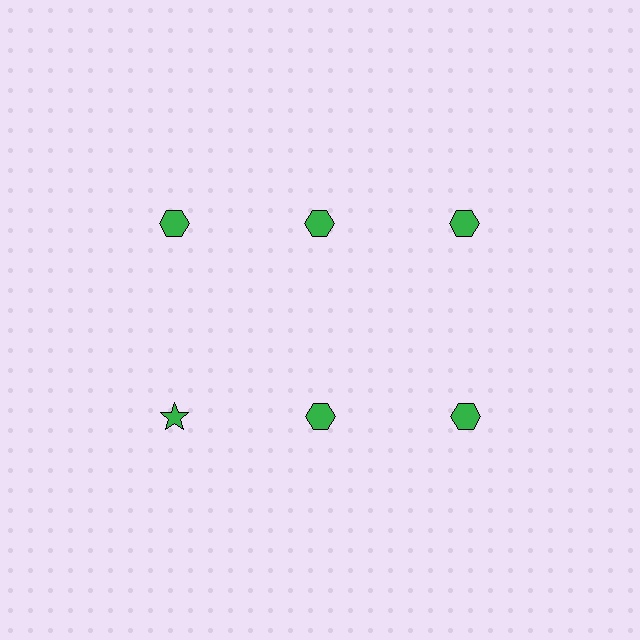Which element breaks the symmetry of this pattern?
The green star in the second row, leftmost column breaks the symmetry. All other shapes are green hexagons.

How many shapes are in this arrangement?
There are 6 shapes arranged in a grid pattern.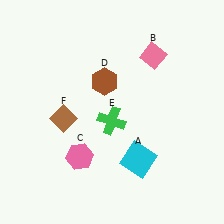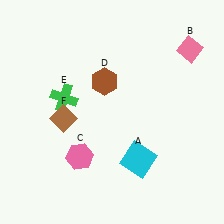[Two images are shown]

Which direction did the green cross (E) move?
The green cross (E) moved left.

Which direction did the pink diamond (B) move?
The pink diamond (B) moved right.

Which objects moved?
The objects that moved are: the pink diamond (B), the green cross (E).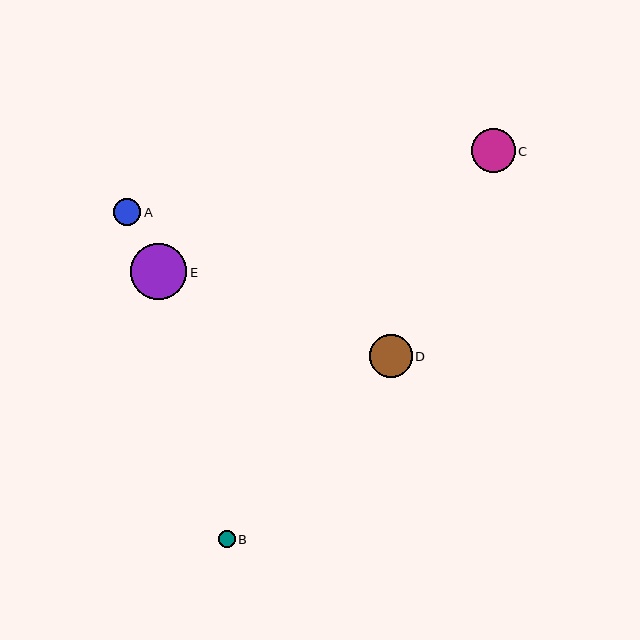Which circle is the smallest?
Circle B is the smallest with a size of approximately 17 pixels.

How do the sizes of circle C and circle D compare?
Circle C and circle D are approximately the same size.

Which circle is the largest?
Circle E is the largest with a size of approximately 56 pixels.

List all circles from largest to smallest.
From largest to smallest: E, C, D, A, B.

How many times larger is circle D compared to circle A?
Circle D is approximately 1.6 times the size of circle A.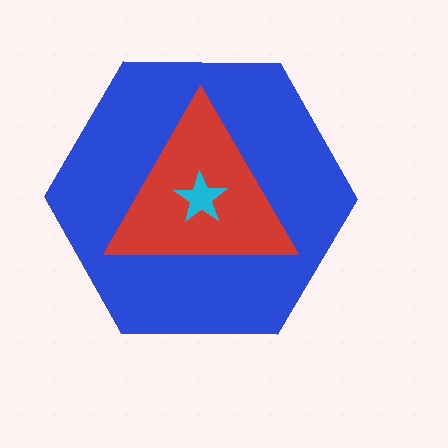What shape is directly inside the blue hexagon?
The red triangle.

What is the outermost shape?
The blue hexagon.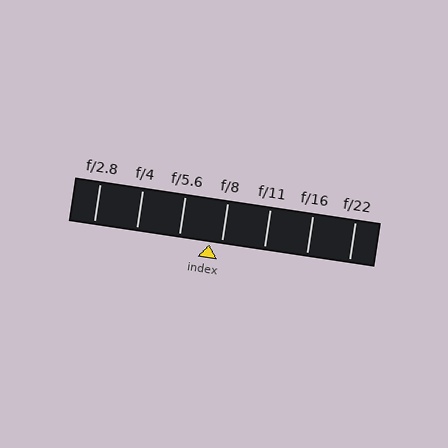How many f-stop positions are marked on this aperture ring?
There are 7 f-stop positions marked.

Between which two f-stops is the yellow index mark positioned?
The index mark is between f/5.6 and f/8.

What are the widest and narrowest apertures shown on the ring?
The widest aperture shown is f/2.8 and the narrowest is f/22.